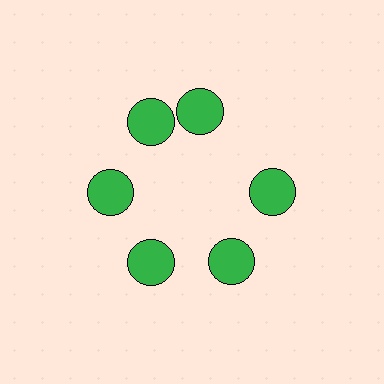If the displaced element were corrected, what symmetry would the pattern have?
It would have 6-fold rotational symmetry — the pattern would map onto itself every 60 degrees.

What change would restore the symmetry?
The symmetry would be restored by rotating it back into even spacing with its neighbors so that all 6 circles sit at equal angles and equal distance from the center.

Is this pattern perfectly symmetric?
No. The 6 green circles are arranged in a ring, but one element near the 1 o'clock position is rotated out of alignment along the ring, breaking the 6-fold rotational symmetry.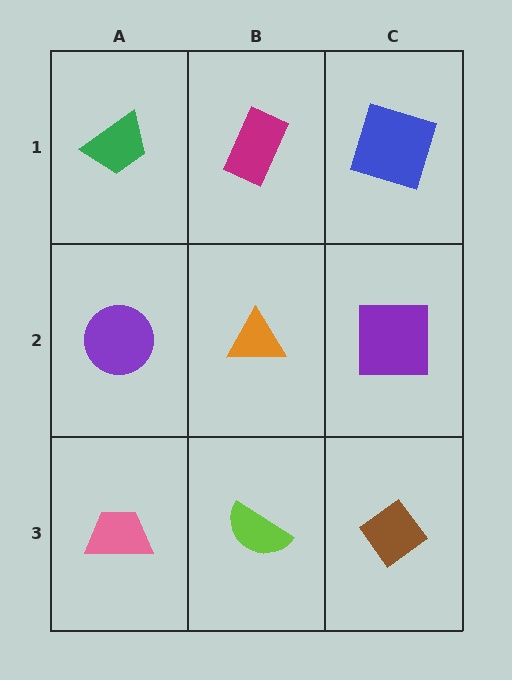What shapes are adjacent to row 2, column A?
A green trapezoid (row 1, column A), a pink trapezoid (row 3, column A), an orange triangle (row 2, column B).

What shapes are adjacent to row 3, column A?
A purple circle (row 2, column A), a lime semicircle (row 3, column B).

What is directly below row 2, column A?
A pink trapezoid.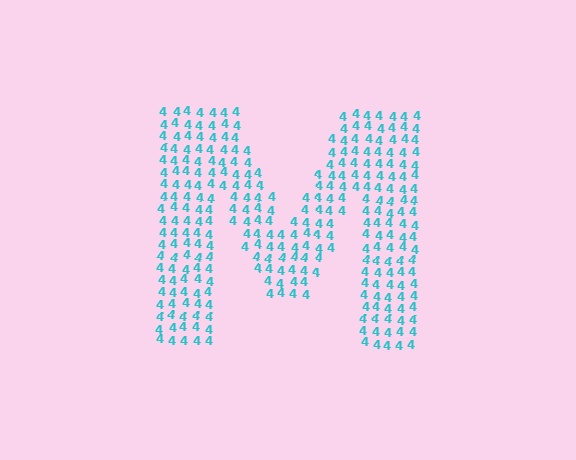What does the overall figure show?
The overall figure shows the letter M.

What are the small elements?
The small elements are digit 4's.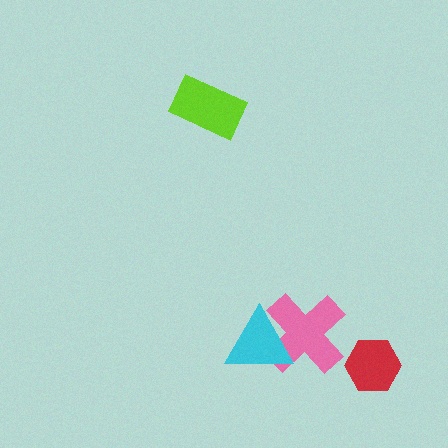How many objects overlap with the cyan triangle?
1 object overlaps with the cyan triangle.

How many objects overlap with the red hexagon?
0 objects overlap with the red hexagon.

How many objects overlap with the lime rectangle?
0 objects overlap with the lime rectangle.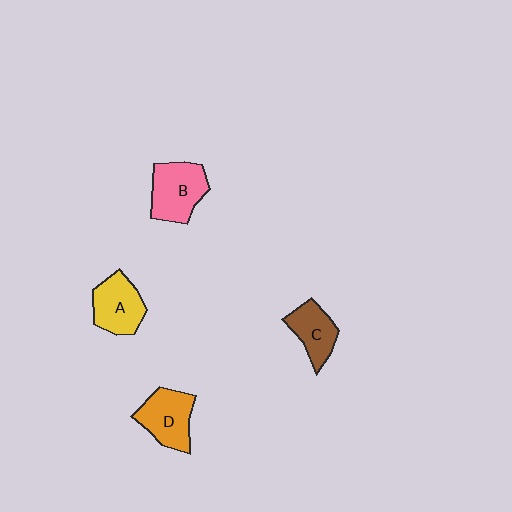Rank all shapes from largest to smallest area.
From largest to smallest: B (pink), D (orange), A (yellow), C (brown).